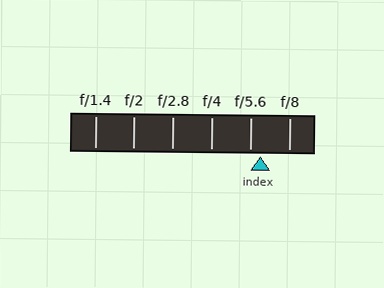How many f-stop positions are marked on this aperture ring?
There are 6 f-stop positions marked.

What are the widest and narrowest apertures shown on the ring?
The widest aperture shown is f/1.4 and the narrowest is f/8.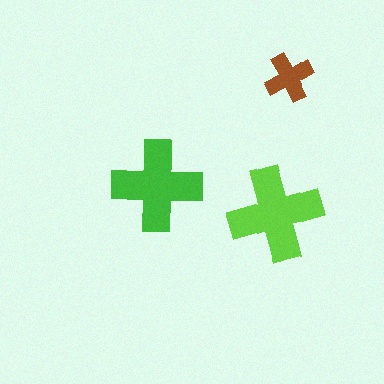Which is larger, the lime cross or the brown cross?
The lime one.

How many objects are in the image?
There are 3 objects in the image.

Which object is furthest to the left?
The green cross is leftmost.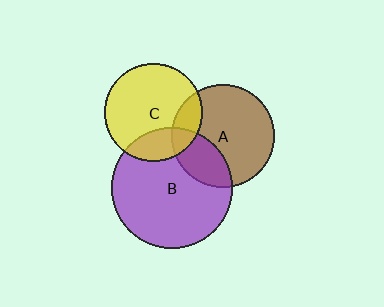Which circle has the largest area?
Circle B (purple).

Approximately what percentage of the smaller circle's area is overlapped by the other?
Approximately 30%.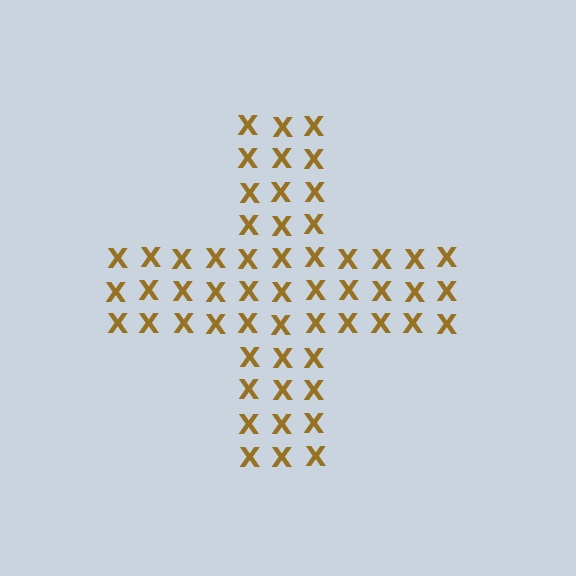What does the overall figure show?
The overall figure shows a cross.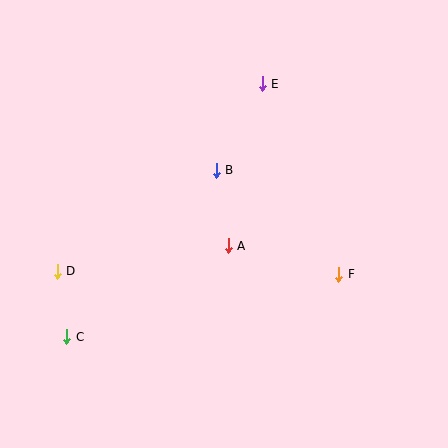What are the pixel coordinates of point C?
Point C is at (67, 337).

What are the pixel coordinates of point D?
Point D is at (57, 271).